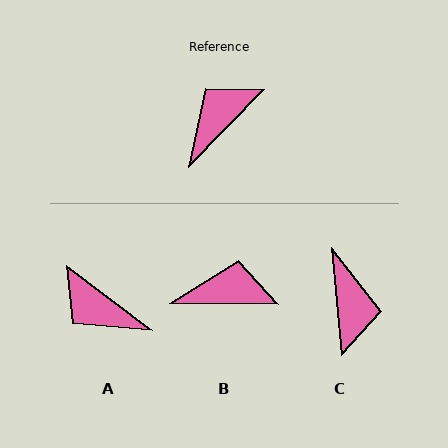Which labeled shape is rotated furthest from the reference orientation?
C, about 130 degrees away.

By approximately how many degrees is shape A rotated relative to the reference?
Approximately 97 degrees counter-clockwise.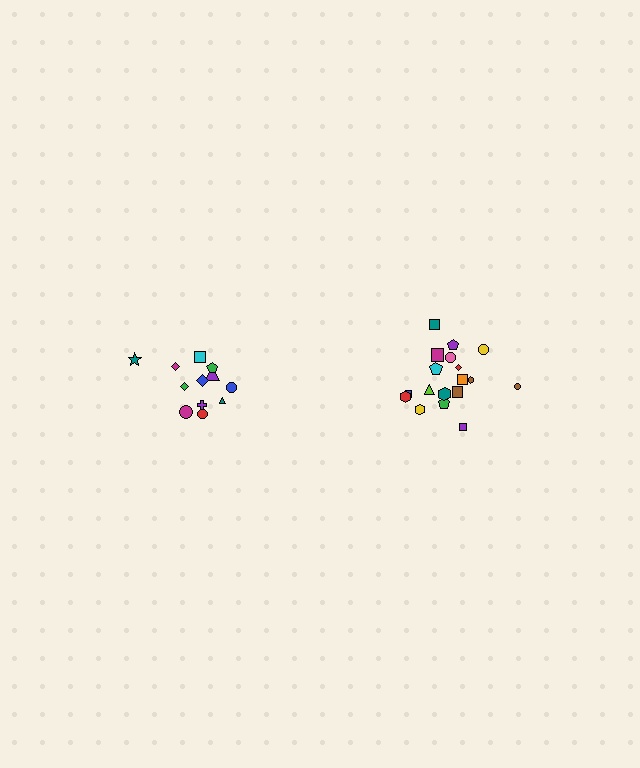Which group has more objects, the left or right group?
The right group.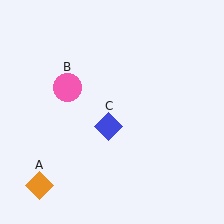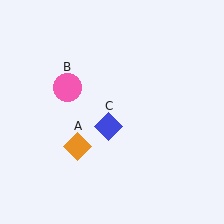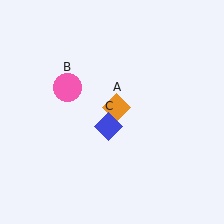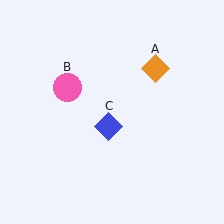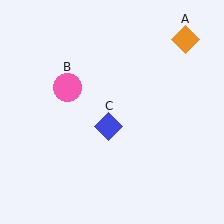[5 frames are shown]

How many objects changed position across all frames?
1 object changed position: orange diamond (object A).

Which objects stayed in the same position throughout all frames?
Pink circle (object B) and blue diamond (object C) remained stationary.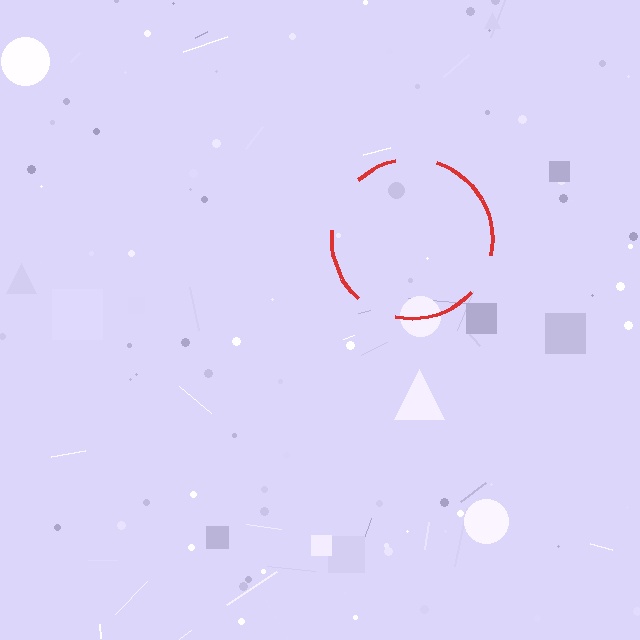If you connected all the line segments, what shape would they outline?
They would outline a circle.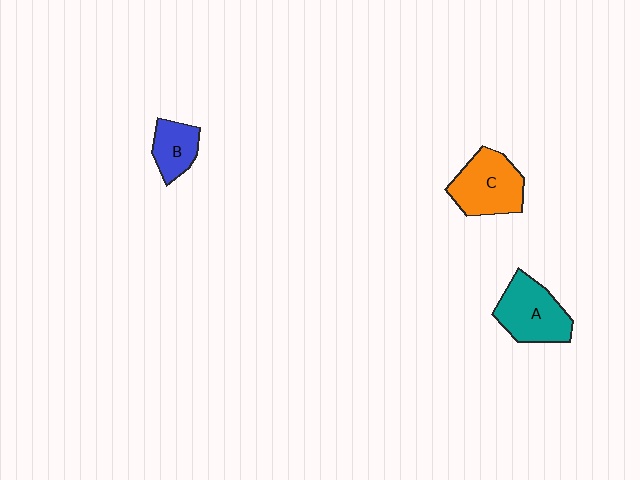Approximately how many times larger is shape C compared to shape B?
Approximately 1.7 times.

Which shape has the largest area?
Shape C (orange).